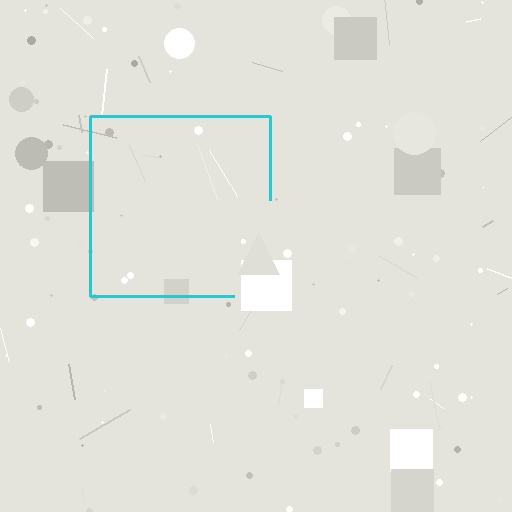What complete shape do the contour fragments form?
The contour fragments form a square.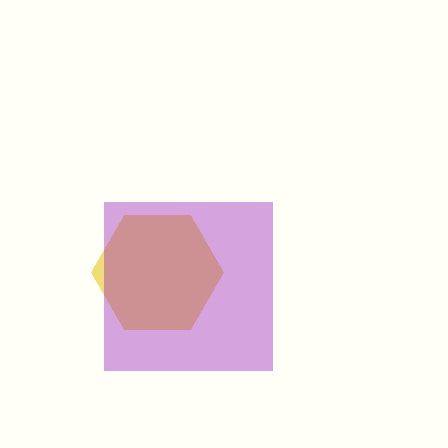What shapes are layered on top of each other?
The layered shapes are: a yellow hexagon, a purple square.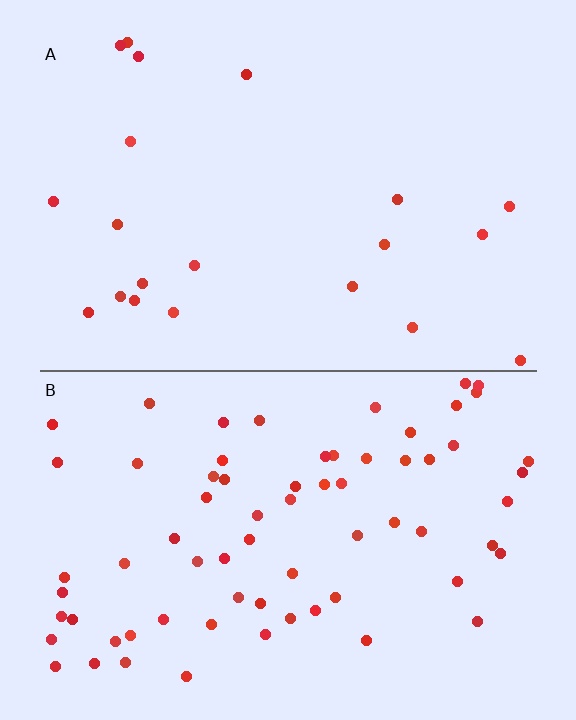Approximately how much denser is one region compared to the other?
Approximately 3.4× — region B over region A.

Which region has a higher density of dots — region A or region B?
B (the bottom).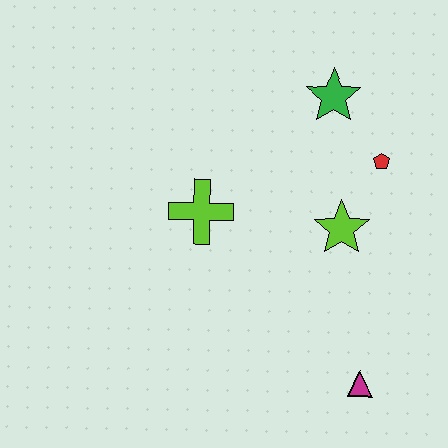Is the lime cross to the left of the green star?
Yes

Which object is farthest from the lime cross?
The magenta triangle is farthest from the lime cross.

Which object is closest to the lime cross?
The lime star is closest to the lime cross.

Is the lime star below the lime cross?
Yes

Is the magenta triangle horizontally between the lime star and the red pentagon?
Yes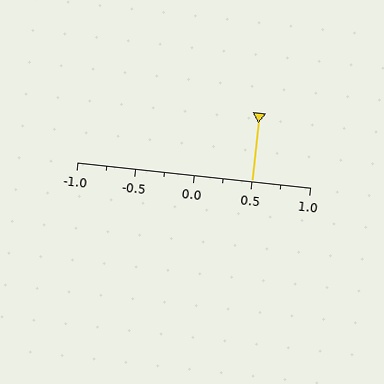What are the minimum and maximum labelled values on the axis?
The axis runs from -1.0 to 1.0.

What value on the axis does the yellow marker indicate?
The marker indicates approximately 0.5.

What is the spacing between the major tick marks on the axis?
The major ticks are spaced 0.5 apart.